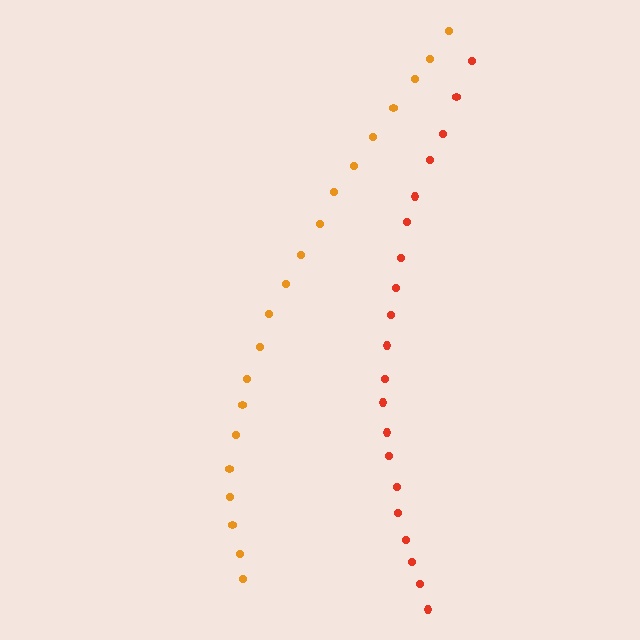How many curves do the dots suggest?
There are 2 distinct paths.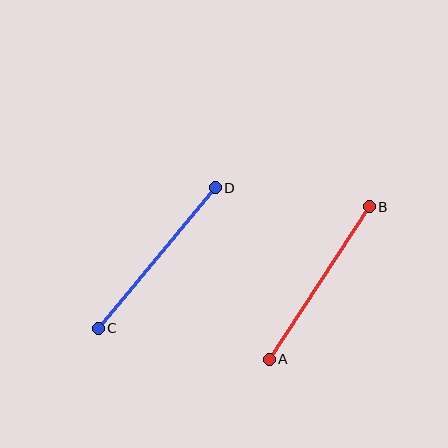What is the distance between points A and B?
The distance is approximately 182 pixels.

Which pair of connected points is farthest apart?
Points C and D are farthest apart.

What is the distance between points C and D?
The distance is approximately 183 pixels.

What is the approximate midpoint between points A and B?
The midpoint is at approximately (319, 283) pixels.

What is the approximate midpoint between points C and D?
The midpoint is at approximately (157, 258) pixels.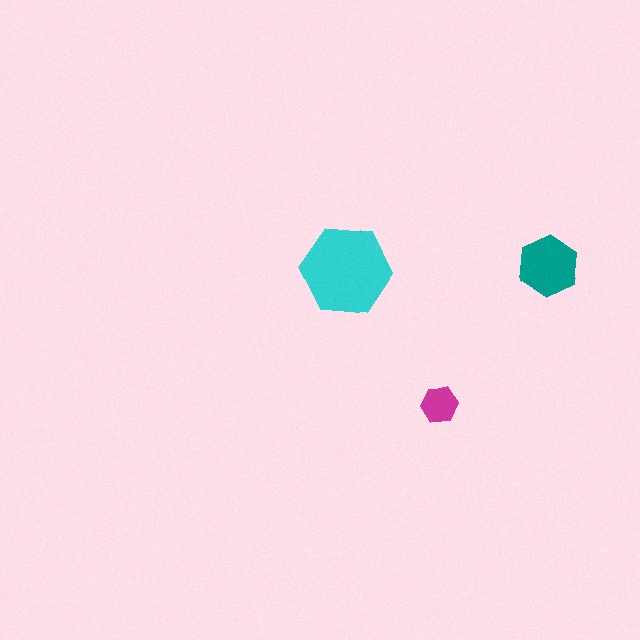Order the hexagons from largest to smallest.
the cyan one, the teal one, the magenta one.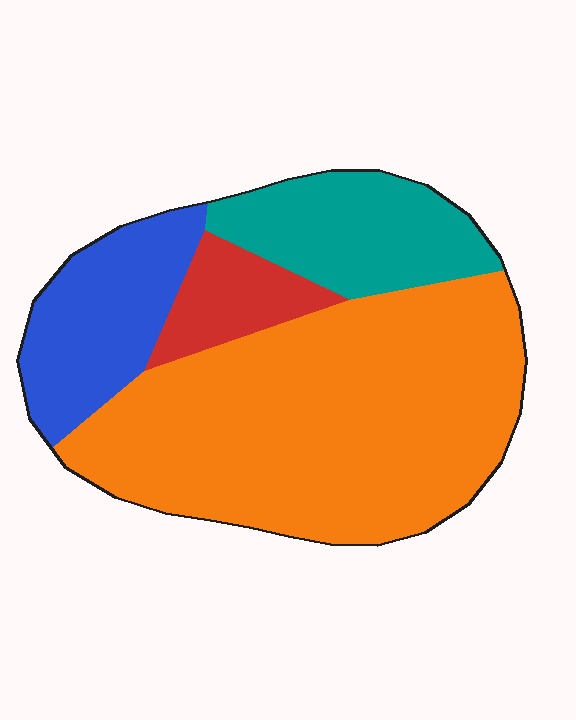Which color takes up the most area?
Orange, at roughly 60%.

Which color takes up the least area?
Red, at roughly 10%.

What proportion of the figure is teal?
Teal covers roughly 15% of the figure.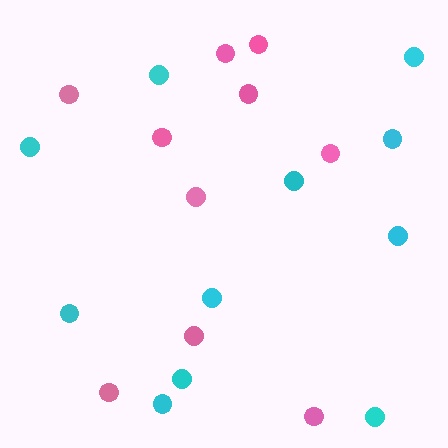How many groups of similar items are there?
There are 2 groups: one group of pink circles (10) and one group of cyan circles (11).